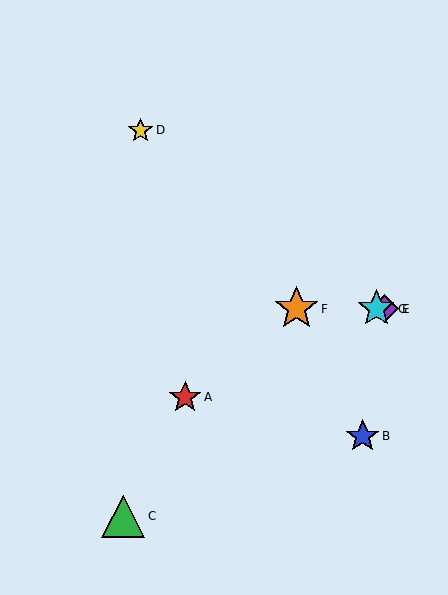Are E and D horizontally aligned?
No, E is at y≈309 and D is at y≈130.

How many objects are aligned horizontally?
3 objects (E, F, G) are aligned horizontally.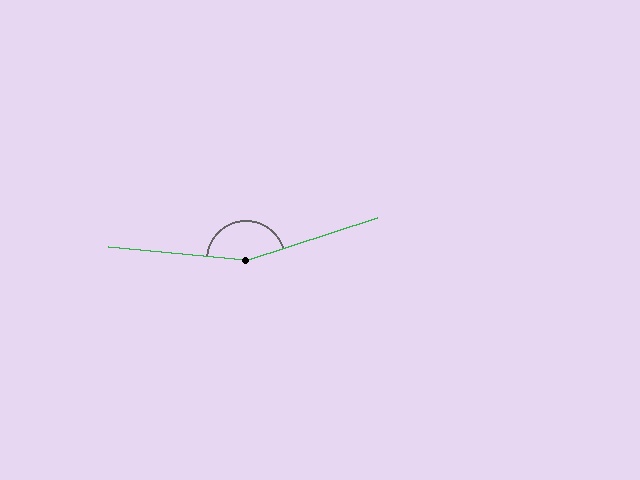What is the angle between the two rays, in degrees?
Approximately 157 degrees.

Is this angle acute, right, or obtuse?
It is obtuse.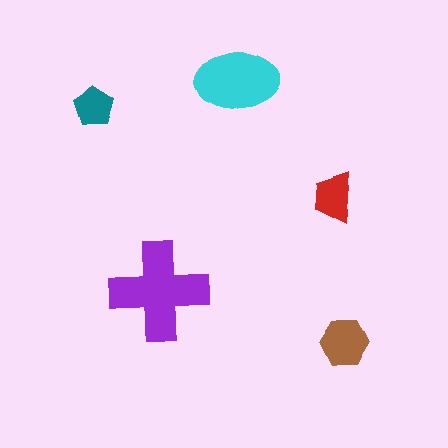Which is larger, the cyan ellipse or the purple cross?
The purple cross.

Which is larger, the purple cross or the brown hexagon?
The purple cross.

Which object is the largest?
The purple cross.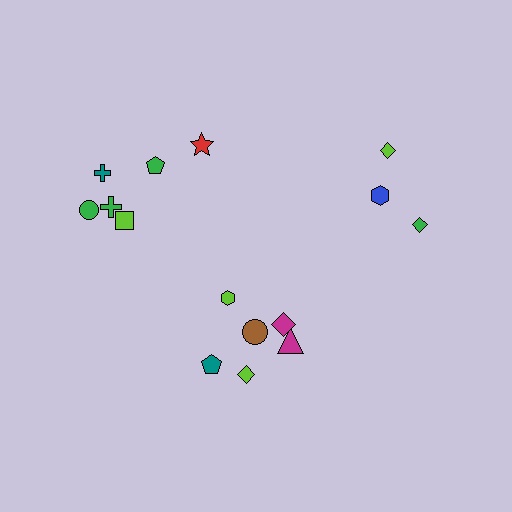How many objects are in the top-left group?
There are 6 objects.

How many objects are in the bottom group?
There are 6 objects.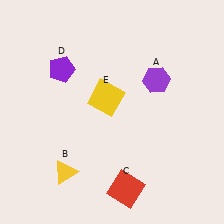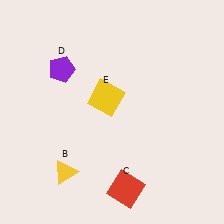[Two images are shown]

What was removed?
The purple hexagon (A) was removed in Image 2.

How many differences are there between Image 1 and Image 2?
There is 1 difference between the two images.